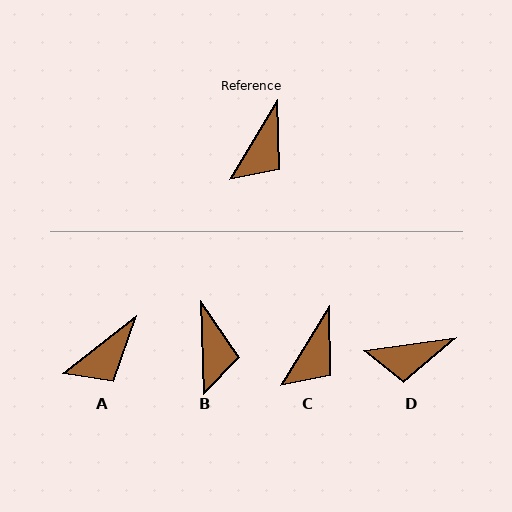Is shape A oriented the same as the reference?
No, it is off by about 21 degrees.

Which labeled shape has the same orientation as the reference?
C.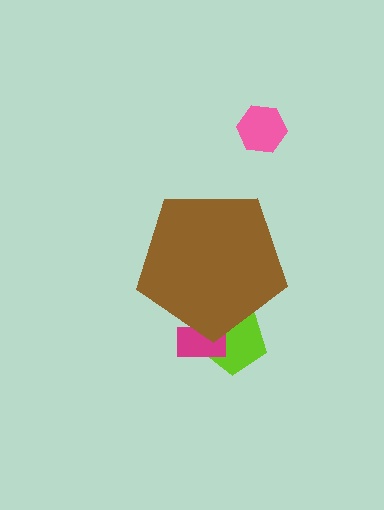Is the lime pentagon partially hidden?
Yes, the lime pentagon is partially hidden behind the brown pentagon.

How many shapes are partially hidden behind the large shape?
2 shapes are partially hidden.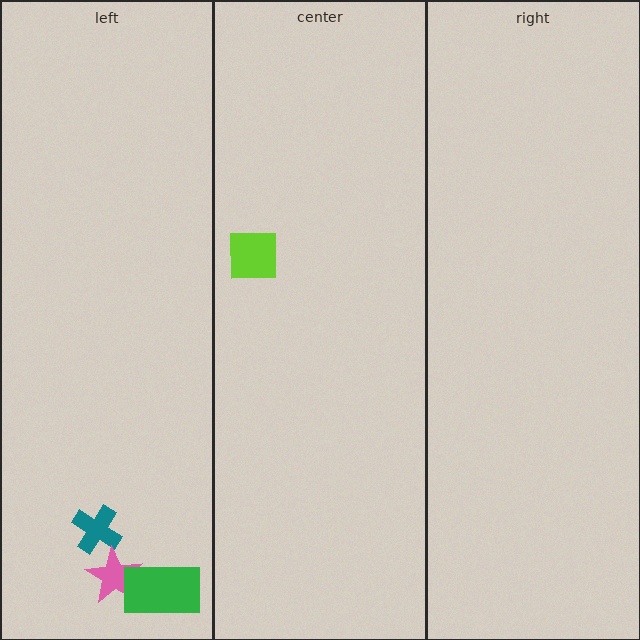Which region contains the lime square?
The center region.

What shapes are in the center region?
The lime square.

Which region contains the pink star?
The left region.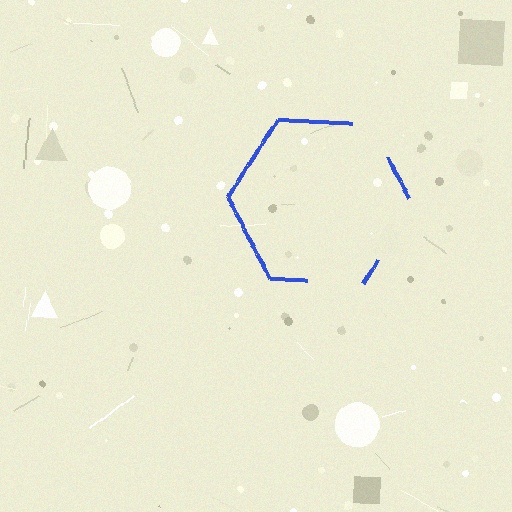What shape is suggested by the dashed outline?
The dashed outline suggests a hexagon.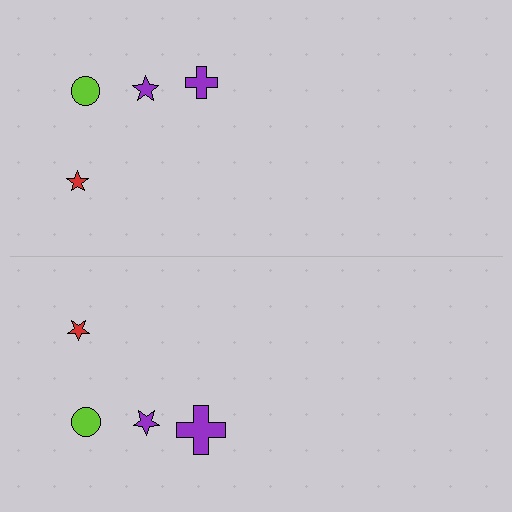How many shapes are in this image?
There are 8 shapes in this image.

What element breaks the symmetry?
The purple cross on the bottom side has a different size than its mirror counterpart.